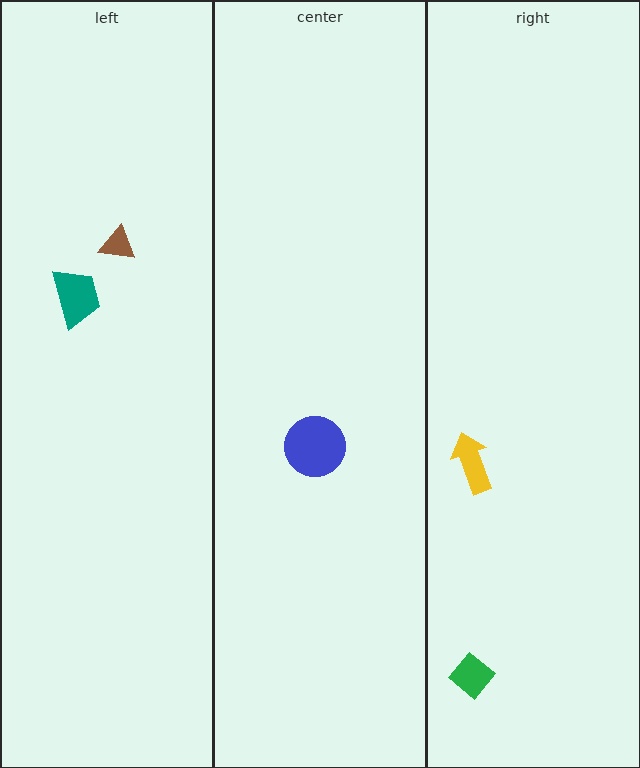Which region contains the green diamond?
The right region.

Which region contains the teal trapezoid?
The left region.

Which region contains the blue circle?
The center region.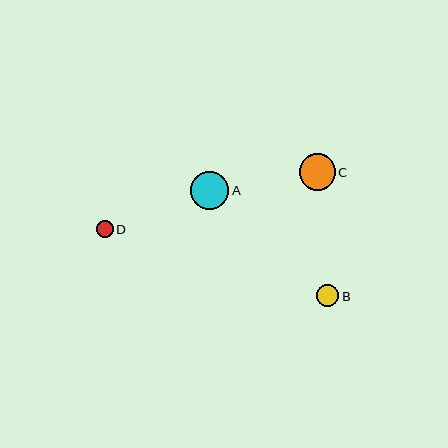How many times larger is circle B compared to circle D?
Circle B is approximately 1.3 times the size of circle D.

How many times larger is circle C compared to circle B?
Circle C is approximately 1.6 times the size of circle B.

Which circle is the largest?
Circle A is the largest with a size of approximately 38 pixels.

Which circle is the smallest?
Circle D is the smallest with a size of approximately 17 pixels.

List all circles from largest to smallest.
From largest to smallest: A, C, B, D.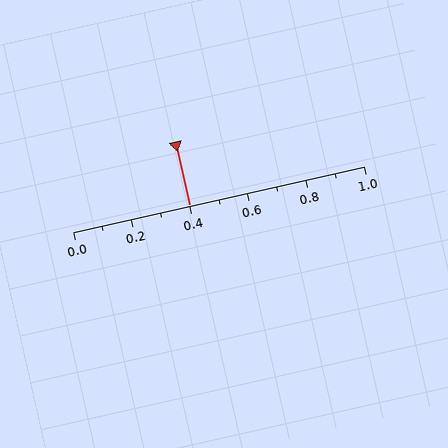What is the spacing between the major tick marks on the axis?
The major ticks are spaced 0.2 apart.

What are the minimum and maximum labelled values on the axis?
The axis runs from 0.0 to 1.0.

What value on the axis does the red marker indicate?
The marker indicates approximately 0.4.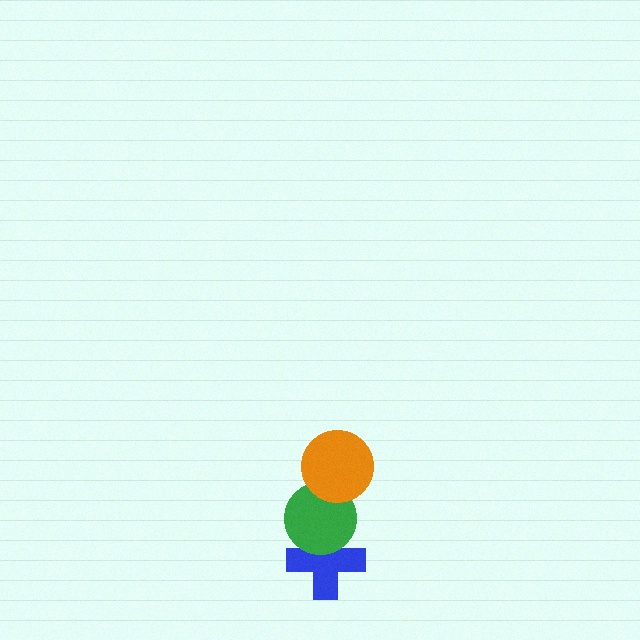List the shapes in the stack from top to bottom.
From top to bottom: the orange circle, the green circle, the blue cross.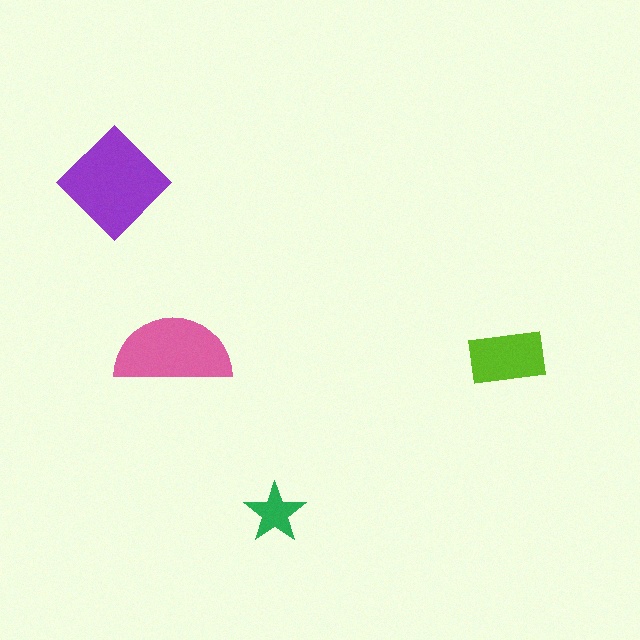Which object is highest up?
The purple diamond is topmost.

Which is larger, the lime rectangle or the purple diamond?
The purple diamond.